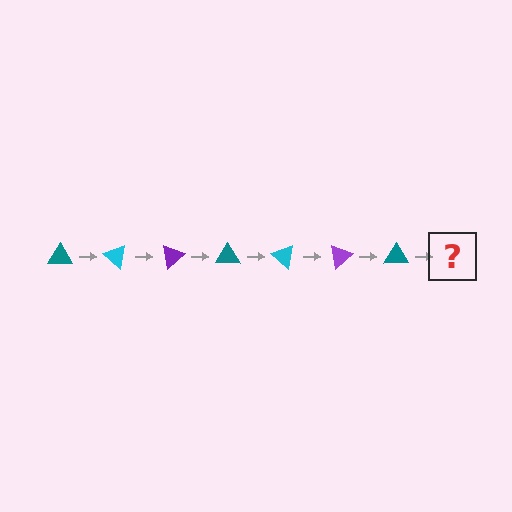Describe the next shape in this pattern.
It should be a cyan triangle, rotated 280 degrees from the start.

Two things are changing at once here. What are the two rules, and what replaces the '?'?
The two rules are that it rotates 40 degrees each step and the color cycles through teal, cyan, and purple. The '?' should be a cyan triangle, rotated 280 degrees from the start.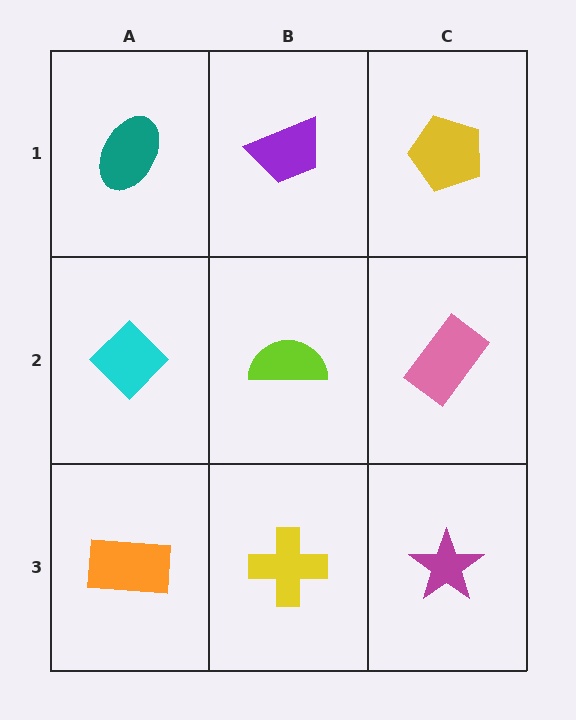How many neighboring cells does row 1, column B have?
3.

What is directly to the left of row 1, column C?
A purple trapezoid.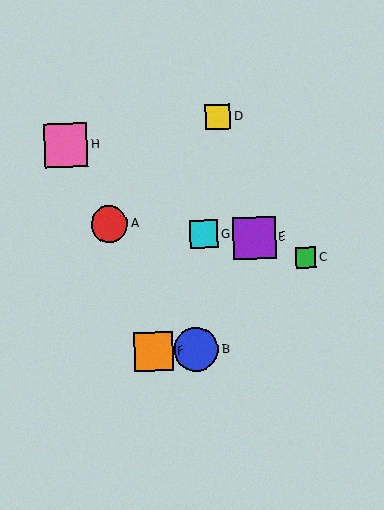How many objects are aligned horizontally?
2 objects (B, F) are aligned horizontally.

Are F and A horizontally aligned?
No, F is at y≈352 and A is at y≈224.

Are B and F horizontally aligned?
Yes, both are at y≈350.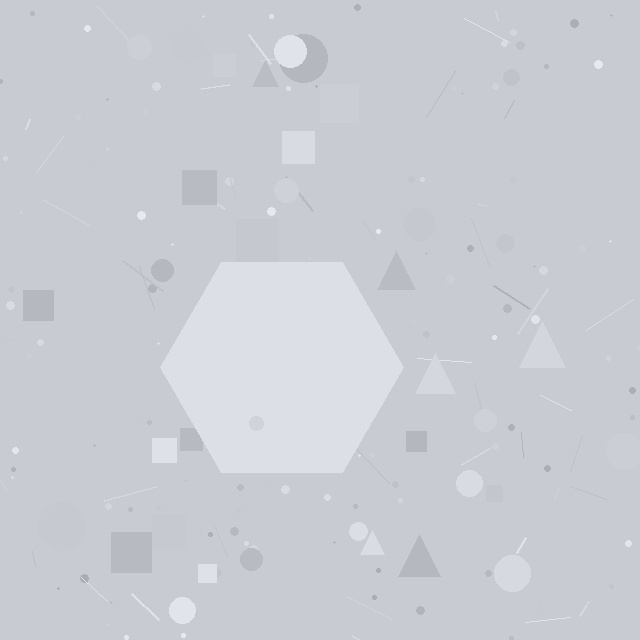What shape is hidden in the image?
A hexagon is hidden in the image.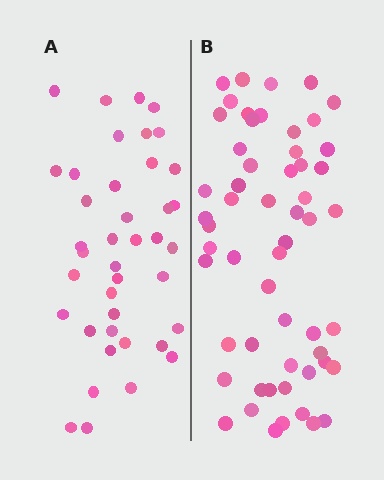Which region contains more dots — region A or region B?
Region B (the right region) has more dots.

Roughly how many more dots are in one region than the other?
Region B has approximately 15 more dots than region A.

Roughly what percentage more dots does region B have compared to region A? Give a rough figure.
About 40% more.